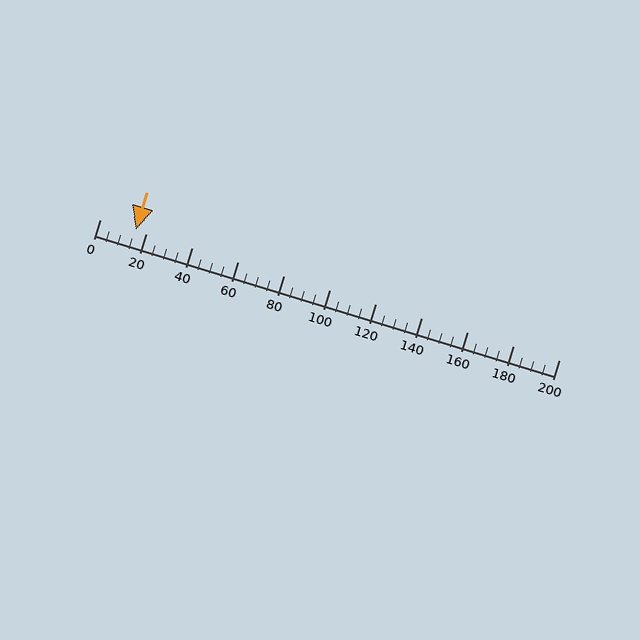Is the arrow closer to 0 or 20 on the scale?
The arrow is closer to 20.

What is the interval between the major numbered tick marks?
The major tick marks are spaced 20 units apart.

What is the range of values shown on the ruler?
The ruler shows values from 0 to 200.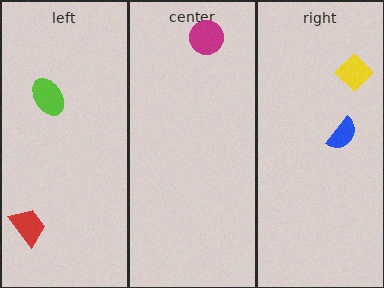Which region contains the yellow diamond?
The right region.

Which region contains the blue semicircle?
The right region.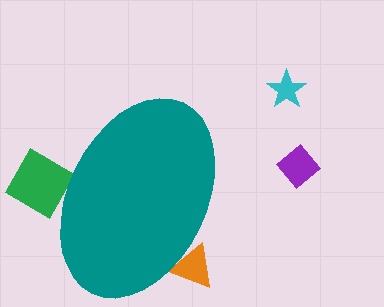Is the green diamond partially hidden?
Yes, the green diamond is partially hidden behind the teal ellipse.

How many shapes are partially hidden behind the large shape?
2 shapes are partially hidden.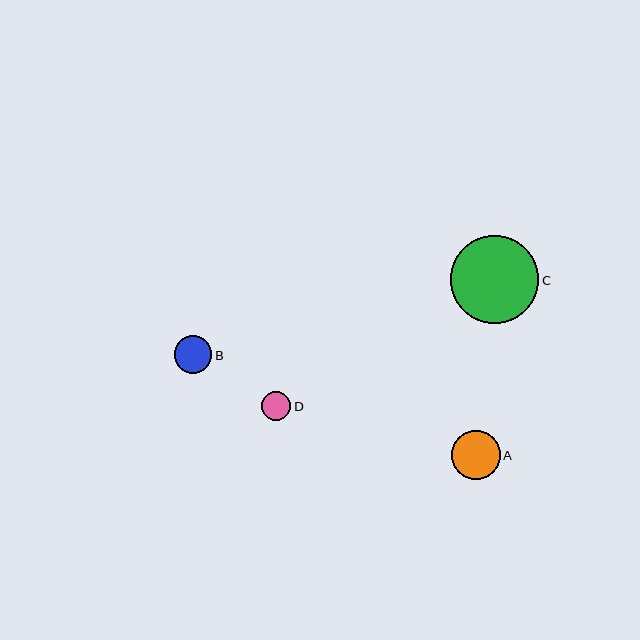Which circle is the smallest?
Circle D is the smallest with a size of approximately 29 pixels.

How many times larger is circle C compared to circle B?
Circle C is approximately 2.4 times the size of circle B.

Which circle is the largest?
Circle C is the largest with a size of approximately 88 pixels.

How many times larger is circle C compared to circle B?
Circle C is approximately 2.4 times the size of circle B.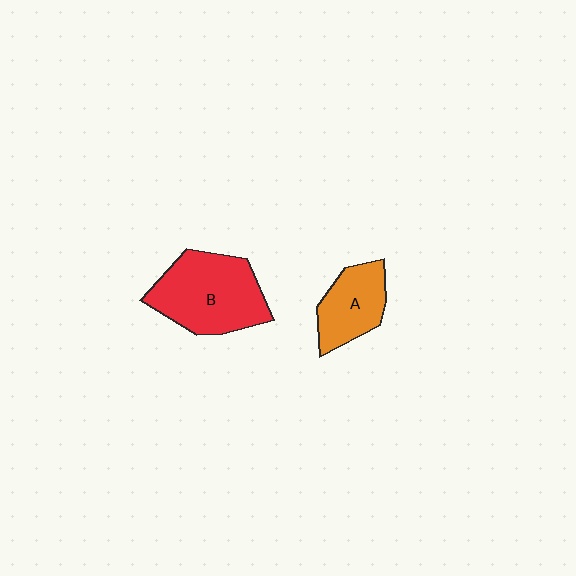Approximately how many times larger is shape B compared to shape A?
Approximately 1.6 times.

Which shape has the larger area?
Shape B (red).